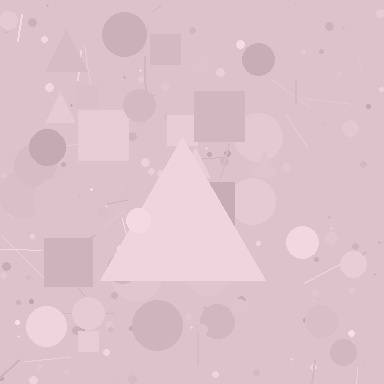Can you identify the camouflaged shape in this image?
The camouflaged shape is a triangle.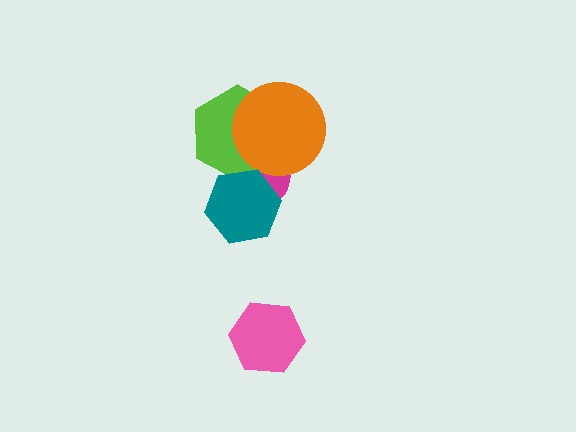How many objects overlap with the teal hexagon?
2 objects overlap with the teal hexagon.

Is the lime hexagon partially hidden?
Yes, it is partially covered by another shape.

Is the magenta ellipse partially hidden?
Yes, it is partially covered by another shape.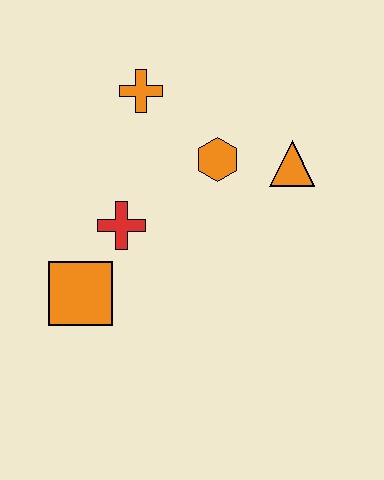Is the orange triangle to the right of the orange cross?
Yes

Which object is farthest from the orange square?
The orange triangle is farthest from the orange square.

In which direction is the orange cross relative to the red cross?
The orange cross is above the red cross.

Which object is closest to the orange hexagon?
The orange triangle is closest to the orange hexagon.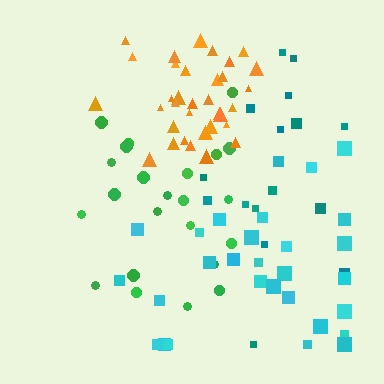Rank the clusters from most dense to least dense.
orange, green, cyan, teal.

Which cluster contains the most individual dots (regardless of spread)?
Orange (34).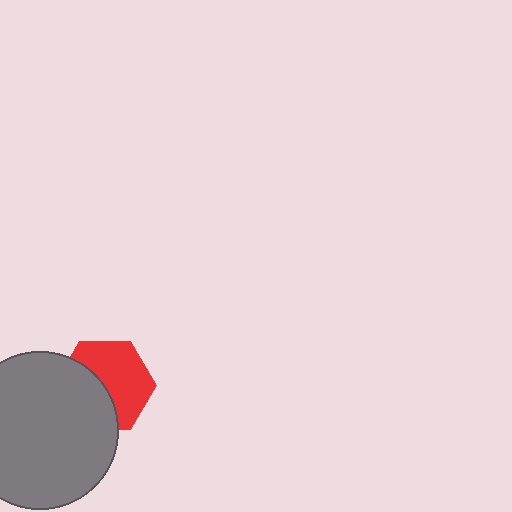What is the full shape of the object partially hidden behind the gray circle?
The partially hidden object is a red hexagon.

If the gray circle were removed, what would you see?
You would see the complete red hexagon.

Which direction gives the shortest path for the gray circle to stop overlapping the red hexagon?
Moving toward the lower-left gives the shortest separation.